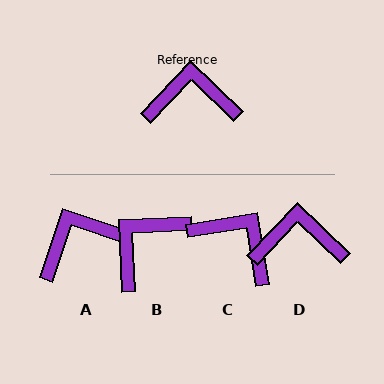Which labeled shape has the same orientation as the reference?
D.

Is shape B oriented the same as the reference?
No, it is off by about 46 degrees.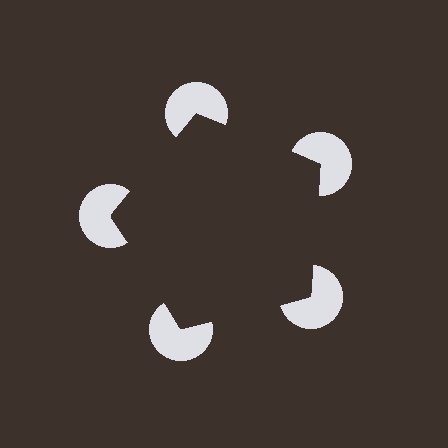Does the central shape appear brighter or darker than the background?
It typically appears slightly darker than the background, even though no actual brightness change is drawn.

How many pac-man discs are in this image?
There are 5 — one at each vertex of the illusory pentagon.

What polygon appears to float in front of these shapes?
An illusory pentagon — its edges are inferred from the aligned wedge cuts in the pac-man discs, not physically drawn.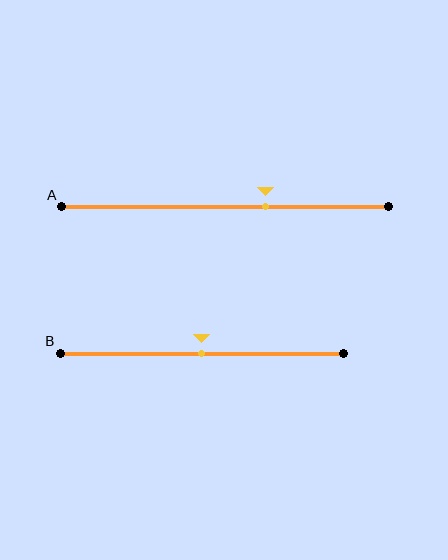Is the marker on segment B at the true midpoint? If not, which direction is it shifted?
Yes, the marker on segment B is at the true midpoint.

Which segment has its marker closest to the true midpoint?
Segment B has its marker closest to the true midpoint.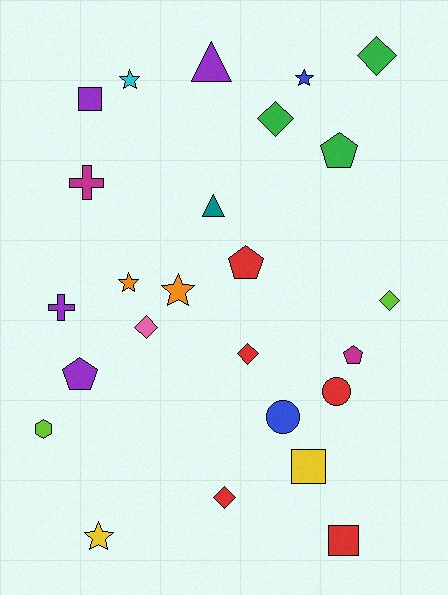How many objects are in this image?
There are 25 objects.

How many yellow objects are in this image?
There are 2 yellow objects.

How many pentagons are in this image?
There are 4 pentagons.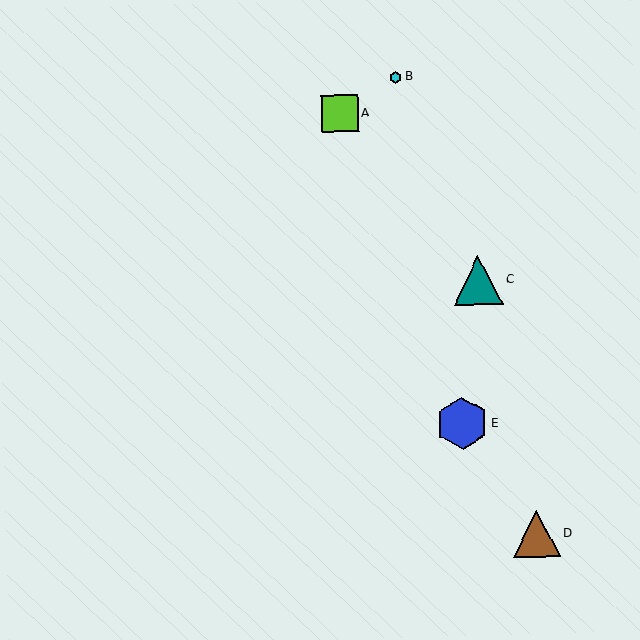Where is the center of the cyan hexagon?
The center of the cyan hexagon is at (395, 77).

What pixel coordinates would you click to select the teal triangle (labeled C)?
Click at (478, 280) to select the teal triangle C.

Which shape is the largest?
The blue hexagon (labeled E) is the largest.